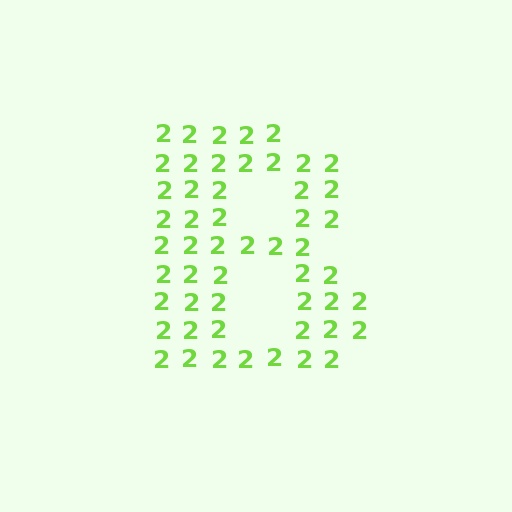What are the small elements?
The small elements are digit 2's.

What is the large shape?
The large shape is the letter B.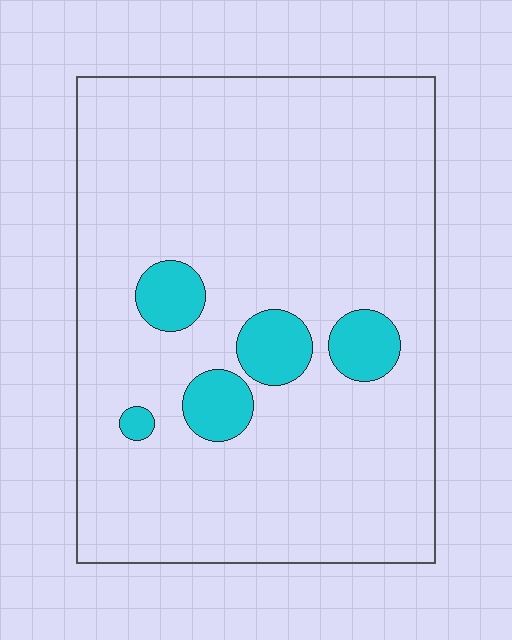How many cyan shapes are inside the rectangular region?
5.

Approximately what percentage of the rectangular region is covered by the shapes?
Approximately 10%.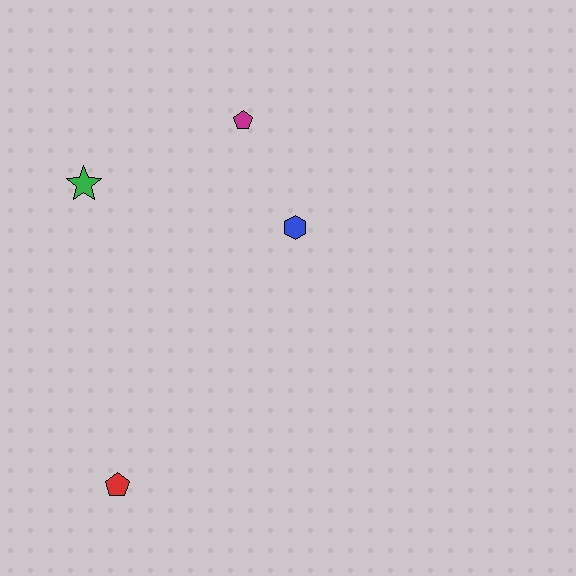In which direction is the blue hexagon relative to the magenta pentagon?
The blue hexagon is below the magenta pentagon.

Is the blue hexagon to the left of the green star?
No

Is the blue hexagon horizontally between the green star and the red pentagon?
No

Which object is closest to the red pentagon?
The green star is closest to the red pentagon.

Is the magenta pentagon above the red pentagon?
Yes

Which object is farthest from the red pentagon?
The magenta pentagon is farthest from the red pentagon.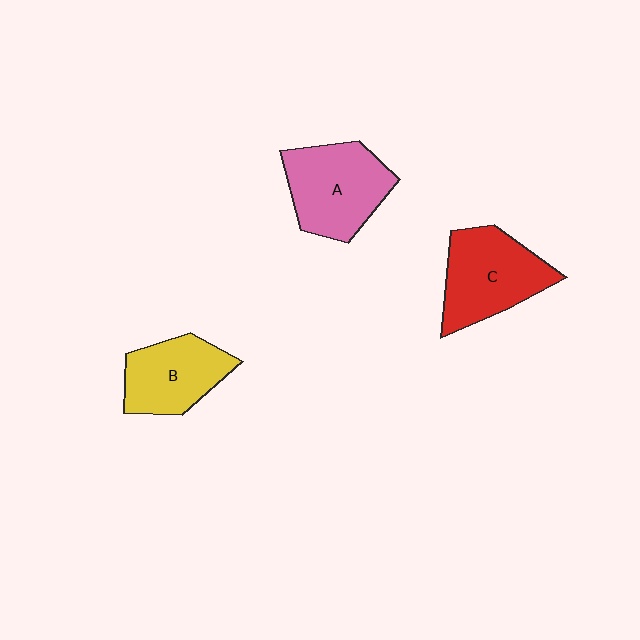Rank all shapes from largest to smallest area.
From largest to smallest: A (pink), C (red), B (yellow).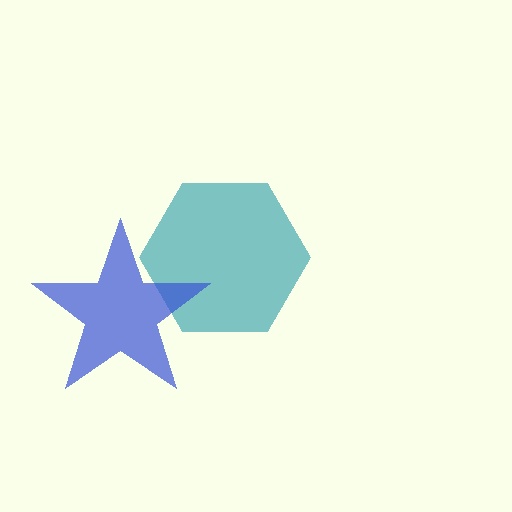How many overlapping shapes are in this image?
There are 2 overlapping shapes in the image.